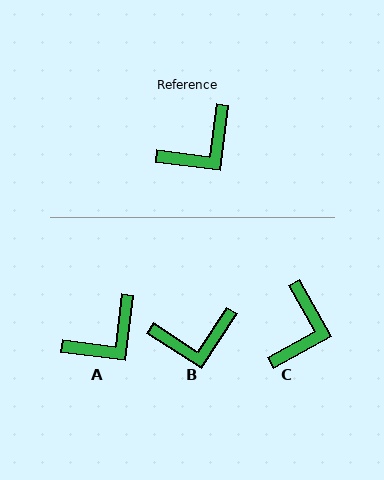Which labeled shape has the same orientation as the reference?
A.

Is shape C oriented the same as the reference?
No, it is off by about 35 degrees.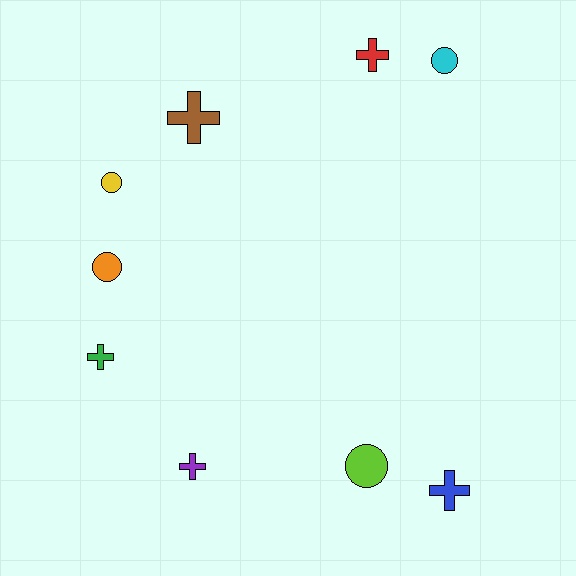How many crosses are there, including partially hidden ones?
There are 5 crosses.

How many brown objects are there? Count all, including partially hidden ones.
There is 1 brown object.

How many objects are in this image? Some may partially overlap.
There are 9 objects.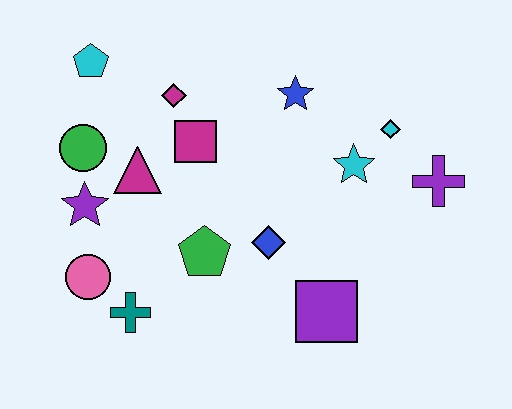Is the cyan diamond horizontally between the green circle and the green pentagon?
No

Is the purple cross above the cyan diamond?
No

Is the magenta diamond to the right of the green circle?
Yes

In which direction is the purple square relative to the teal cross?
The purple square is to the right of the teal cross.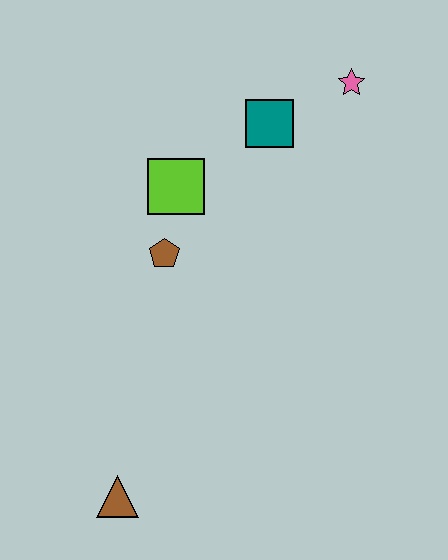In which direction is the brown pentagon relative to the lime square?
The brown pentagon is below the lime square.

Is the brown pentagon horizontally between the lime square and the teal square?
No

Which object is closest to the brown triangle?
The brown pentagon is closest to the brown triangle.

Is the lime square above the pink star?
No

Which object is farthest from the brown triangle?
The pink star is farthest from the brown triangle.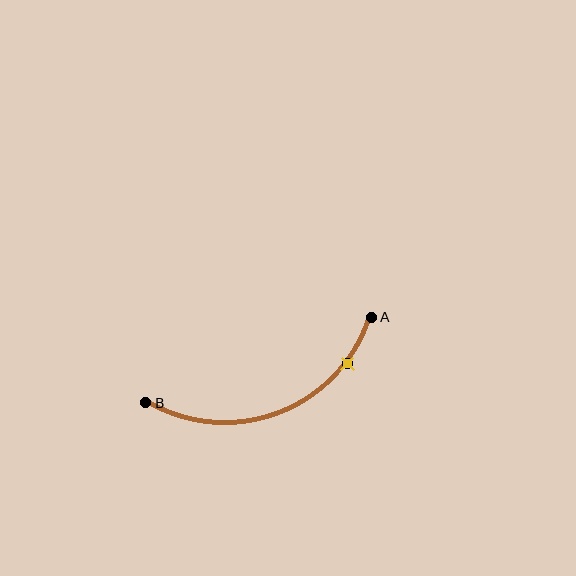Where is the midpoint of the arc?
The arc midpoint is the point on the curve farthest from the straight line joining A and B. It sits below that line.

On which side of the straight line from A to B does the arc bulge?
The arc bulges below the straight line connecting A and B.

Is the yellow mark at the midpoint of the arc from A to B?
No. The yellow mark lies on the arc but is closer to endpoint A. The arc midpoint would be at the point on the curve equidistant along the arc from both A and B.